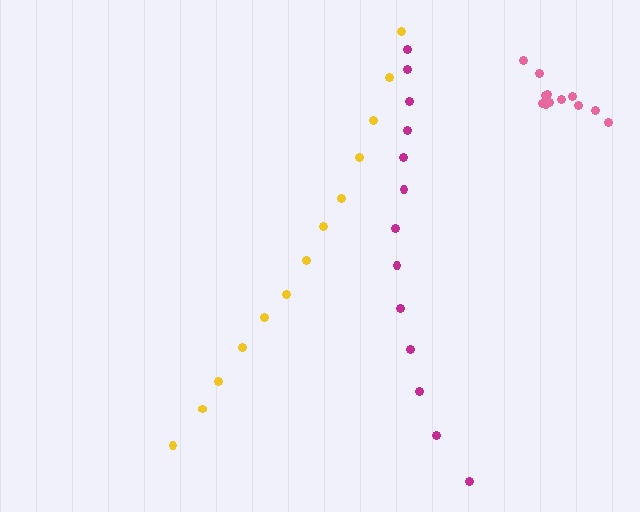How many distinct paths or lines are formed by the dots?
There are 3 distinct paths.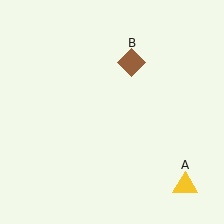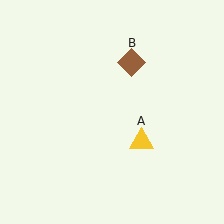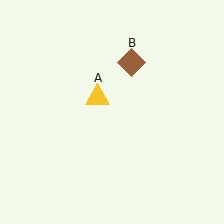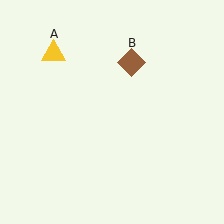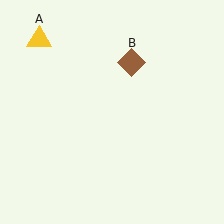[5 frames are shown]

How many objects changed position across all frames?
1 object changed position: yellow triangle (object A).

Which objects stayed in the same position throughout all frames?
Brown diamond (object B) remained stationary.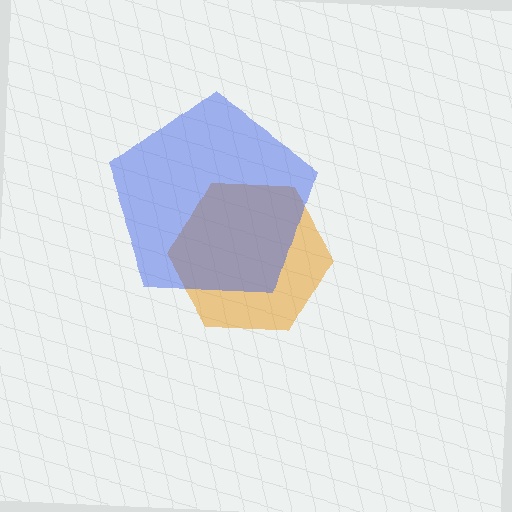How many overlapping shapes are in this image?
There are 2 overlapping shapes in the image.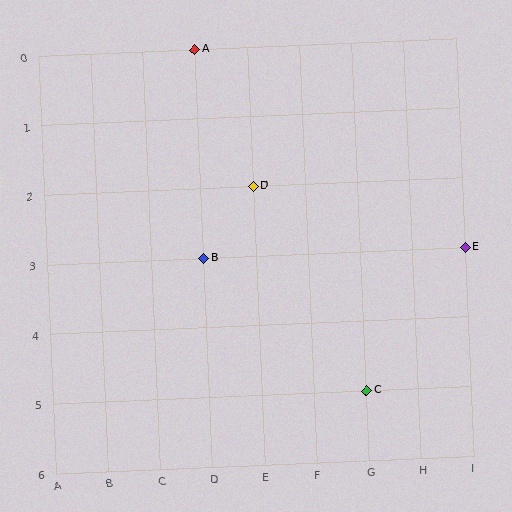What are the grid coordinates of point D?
Point D is at grid coordinates (E, 2).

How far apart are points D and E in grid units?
Points D and E are 4 columns and 1 row apart (about 4.1 grid units diagonally).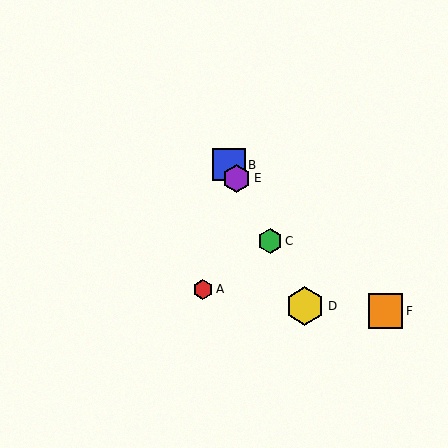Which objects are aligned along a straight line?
Objects B, C, D, E are aligned along a straight line.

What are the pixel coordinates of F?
Object F is at (386, 311).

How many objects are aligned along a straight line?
4 objects (B, C, D, E) are aligned along a straight line.